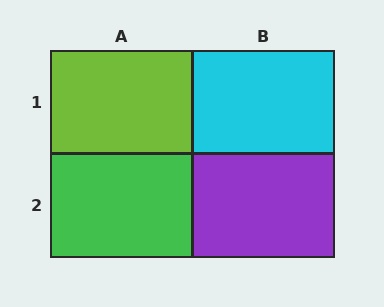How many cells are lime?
1 cell is lime.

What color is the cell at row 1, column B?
Cyan.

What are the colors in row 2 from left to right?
Green, purple.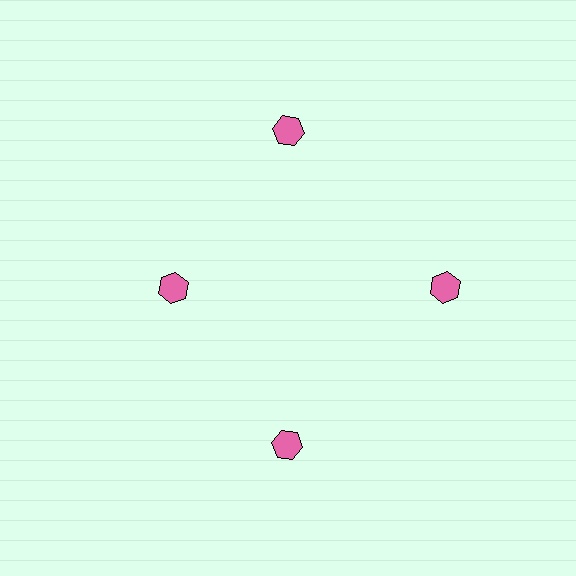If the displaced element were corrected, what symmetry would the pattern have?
It would have 4-fold rotational symmetry — the pattern would map onto itself every 90 degrees.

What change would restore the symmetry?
The symmetry would be restored by moving it outward, back onto the ring so that all 4 hexagons sit at equal angles and equal distance from the center.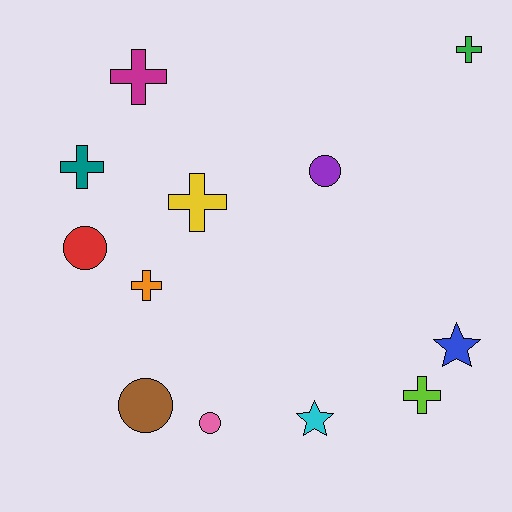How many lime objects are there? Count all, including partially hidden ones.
There is 1 lime object.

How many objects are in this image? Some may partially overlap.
There are 12 objects.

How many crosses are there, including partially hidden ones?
There are 6 crosses.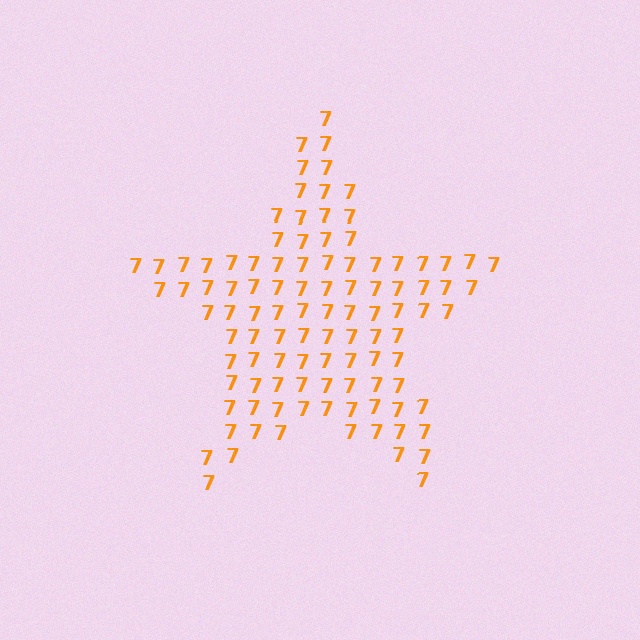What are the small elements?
The small elements are digit 7's.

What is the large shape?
The large shape is a star.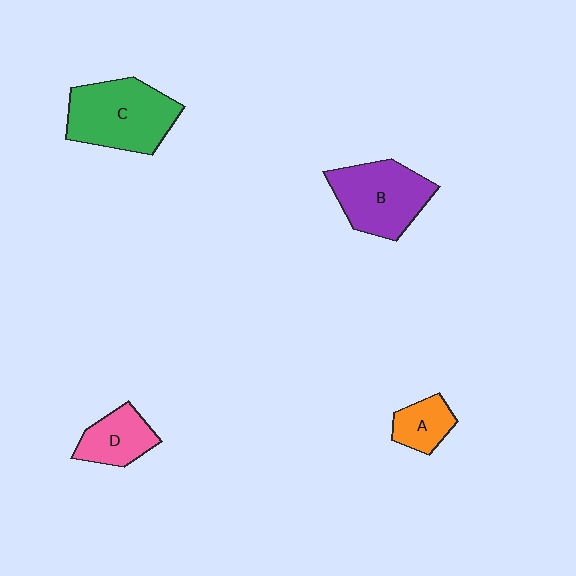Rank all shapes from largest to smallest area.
From largest to smallest: C (green), B (purple), D (pink), A (orange).